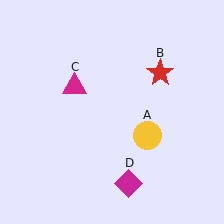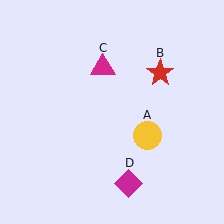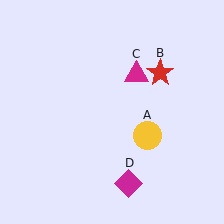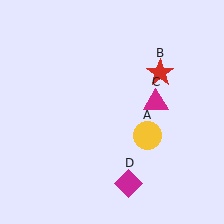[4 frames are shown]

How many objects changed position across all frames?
1 object changed position: magenta triangle (object C).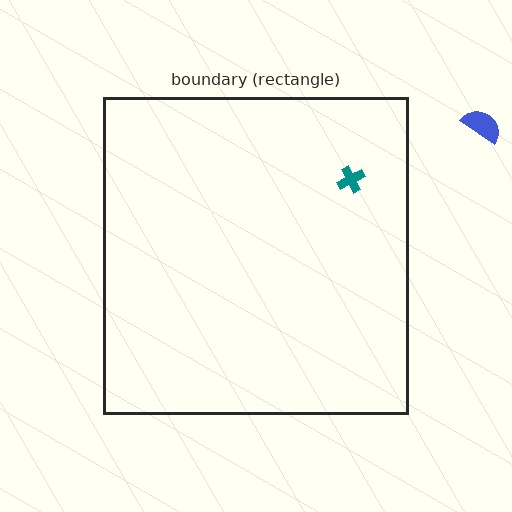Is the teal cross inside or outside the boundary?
Inside.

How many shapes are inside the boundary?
1 inside, 1 outside.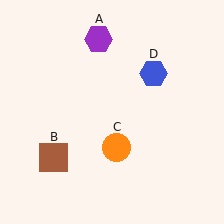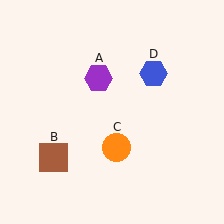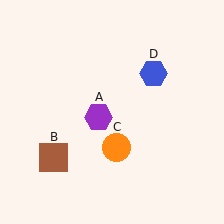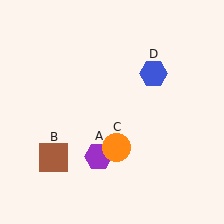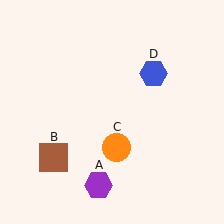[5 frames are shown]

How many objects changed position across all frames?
1 object changed position: purple hexagon (object A).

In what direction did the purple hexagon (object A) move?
The purple hexagon (object A) moved down.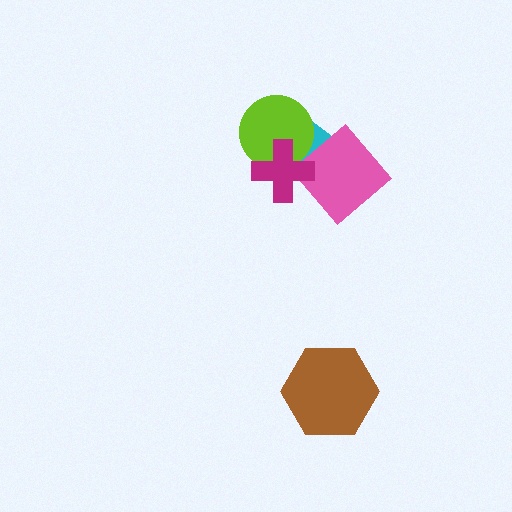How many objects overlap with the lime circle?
3 objects overlap with the lime circle.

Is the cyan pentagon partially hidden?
Yes, it is partially covered by another shape.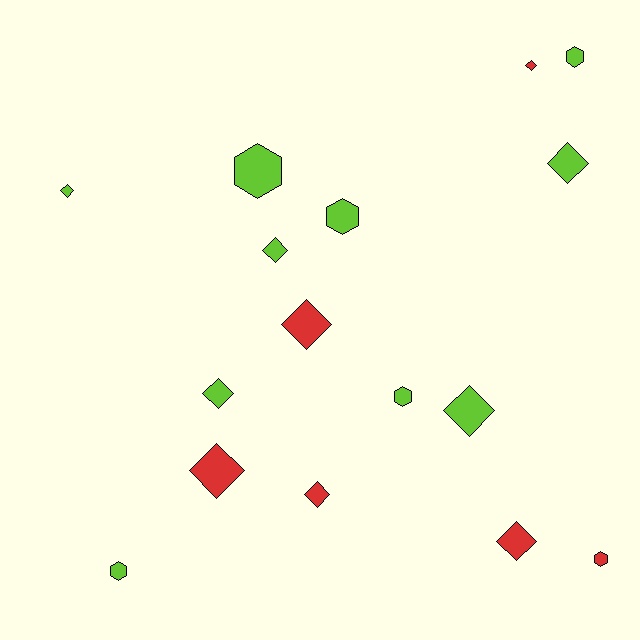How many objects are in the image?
There are 16 objects.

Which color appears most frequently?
Lime, with 10 objects.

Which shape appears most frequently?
Diamond, with 10 objects.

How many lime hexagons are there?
There are 5 lime hexagons.